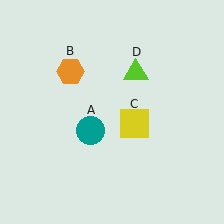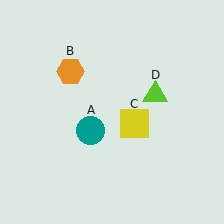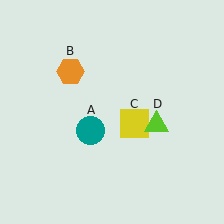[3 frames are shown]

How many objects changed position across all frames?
1 object changed position: lime triangle (object D).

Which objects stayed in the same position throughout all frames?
Teal circle (object A) and orange hexagon (object B) and yellow square (object C) remained stationary.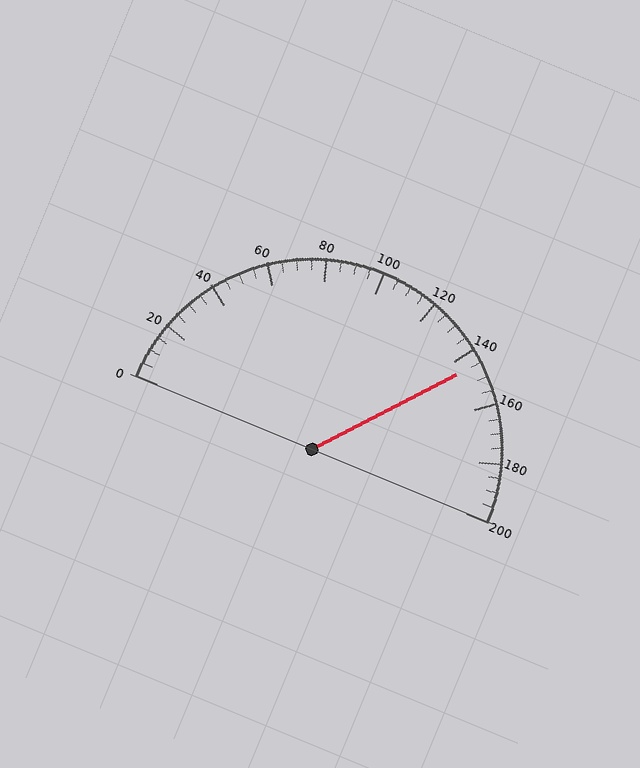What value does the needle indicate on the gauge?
The needle indicates approximately 145.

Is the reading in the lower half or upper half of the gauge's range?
The reading is in the upper half of the range (0 to 200).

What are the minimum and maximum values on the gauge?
The gauge ranges from 0 to 200.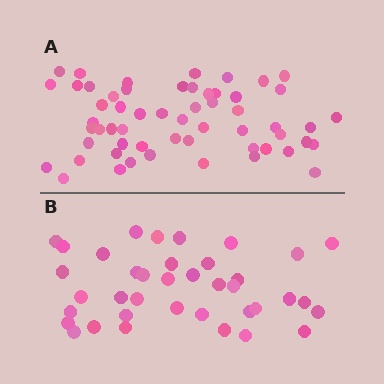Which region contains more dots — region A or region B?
Region A (the top region) has more dots.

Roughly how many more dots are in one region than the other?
Region A has approximately 20 more dots than region B.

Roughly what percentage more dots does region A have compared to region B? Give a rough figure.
About 50% more.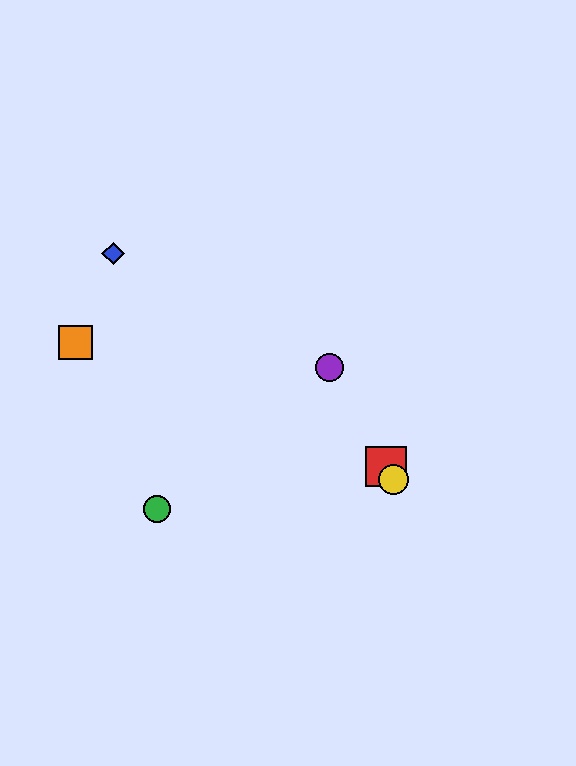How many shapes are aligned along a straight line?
3 shapes (the red square, the yellow circle, the purple circle) are aligned along a straight line.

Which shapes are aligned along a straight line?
The red square, the yellow circle, the purple circle are aligned along a straight line.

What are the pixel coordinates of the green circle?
The green circle is at (157, 509).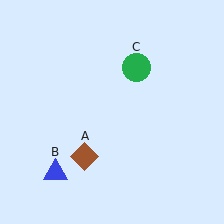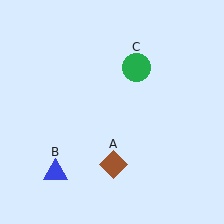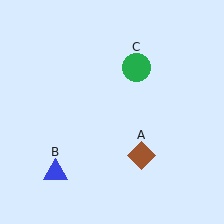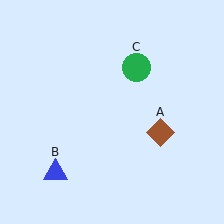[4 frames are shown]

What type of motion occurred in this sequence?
The brown diamond (object A) rotated counterclockwise around the center of the scene.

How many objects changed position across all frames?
1 object changed position: brown diamond (object A).